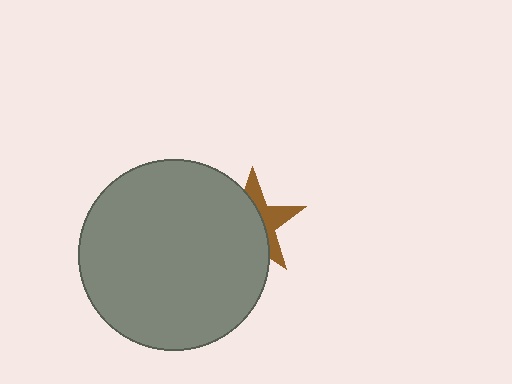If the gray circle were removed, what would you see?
You would see the complete brown star.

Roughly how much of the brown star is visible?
A small part of it is visible (roughly 39%).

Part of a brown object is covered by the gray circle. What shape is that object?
It is a star.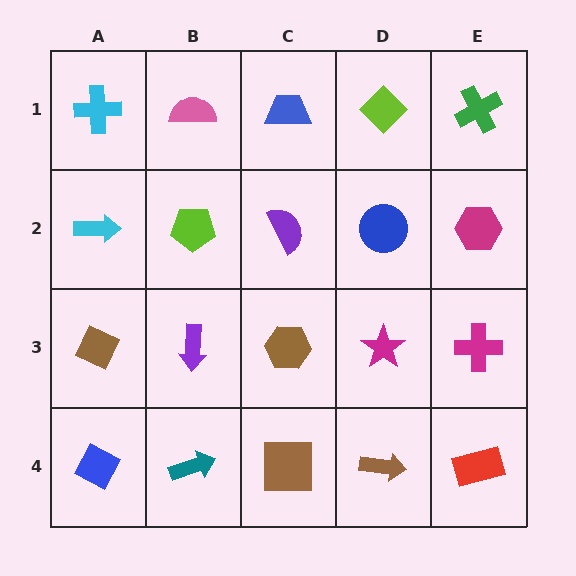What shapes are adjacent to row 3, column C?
A purple semicircle (row 2, column C), a brown square (row 4, column C), a purple arrow (row 3, column B), a magenta star (row 3, column D).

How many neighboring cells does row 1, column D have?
3.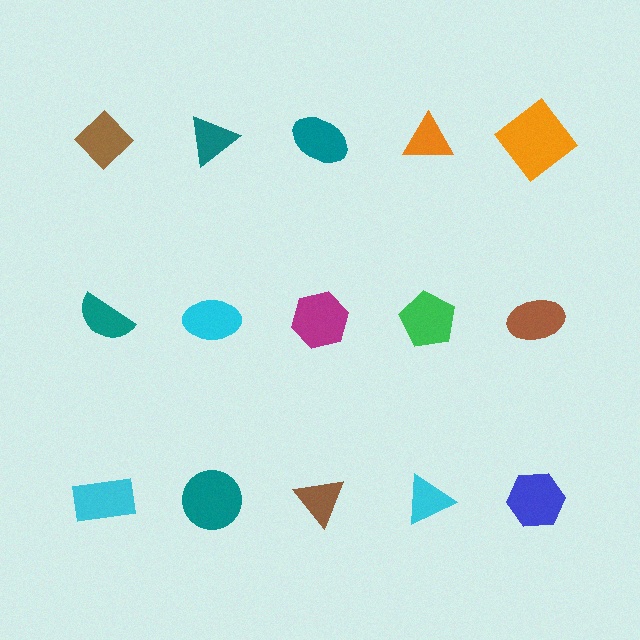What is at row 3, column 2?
A teal circle.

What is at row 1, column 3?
A teal ellipse.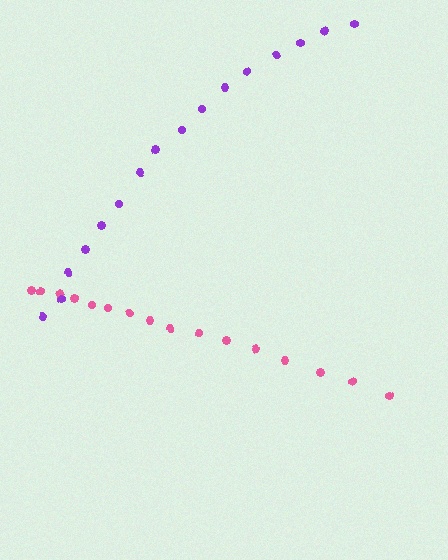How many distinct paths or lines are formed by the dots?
There are 2 distinct paths.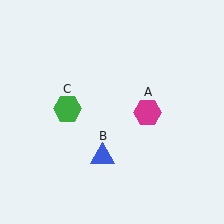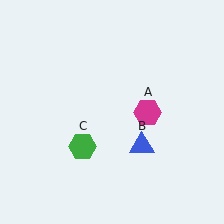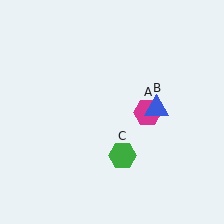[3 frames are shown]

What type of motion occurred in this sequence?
The blue triangle (object B), green hexagon (object C) rotated counterclockwise around the center of the scene.